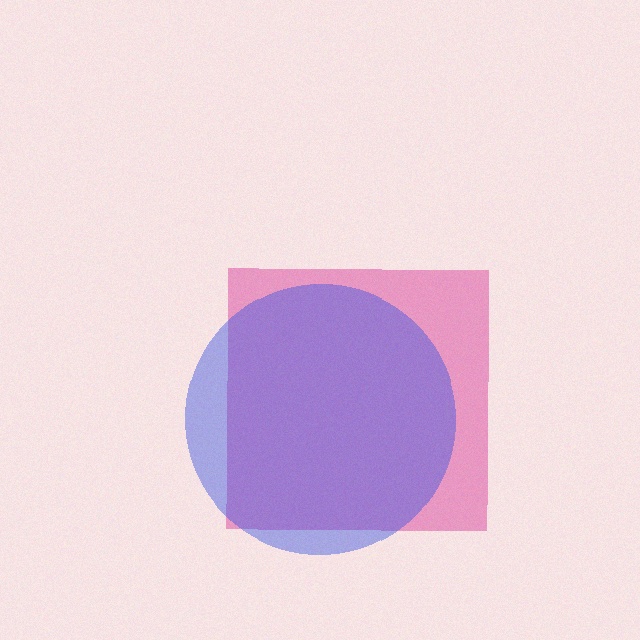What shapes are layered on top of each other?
The layered shapes are: a magenta square, a blue circle.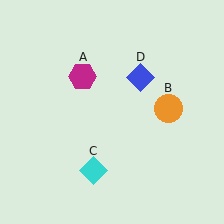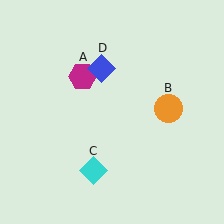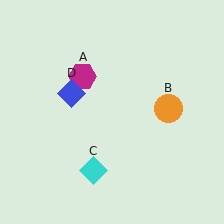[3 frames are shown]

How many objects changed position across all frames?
1 object changed position: blue diamond (object D).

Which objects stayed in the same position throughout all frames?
Magenta hexagon (object A) and orange circle (object B) and cyan diamond (object C) remained stationary.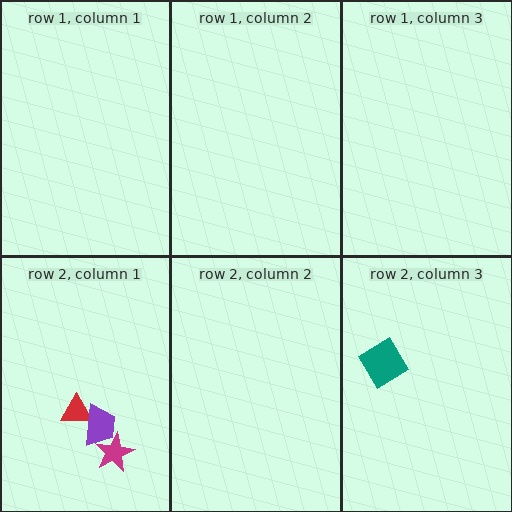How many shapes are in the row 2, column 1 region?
3.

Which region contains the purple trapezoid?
The row 2, column 1 region.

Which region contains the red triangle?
The row 2, column 1 region.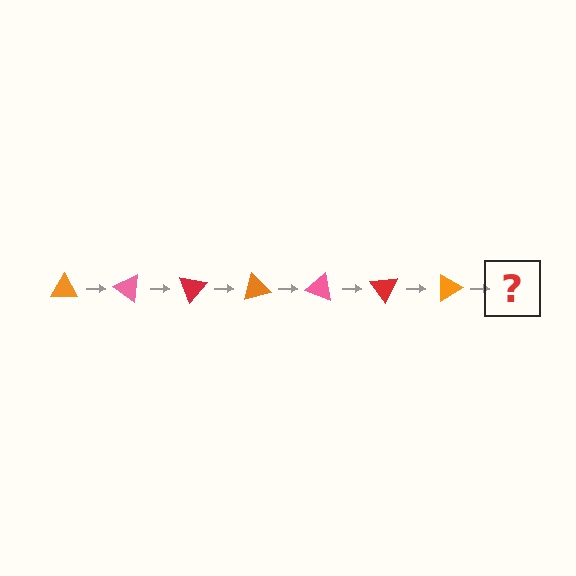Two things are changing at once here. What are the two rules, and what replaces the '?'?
The two rules are that it rotates 35 degrees each step and the color cycles through orange, pink, and red. The '?' should be a pink triangle, rotated 245 degrees from the start.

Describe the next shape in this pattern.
It should be a pink triangle, rotated 245 degrees from the start.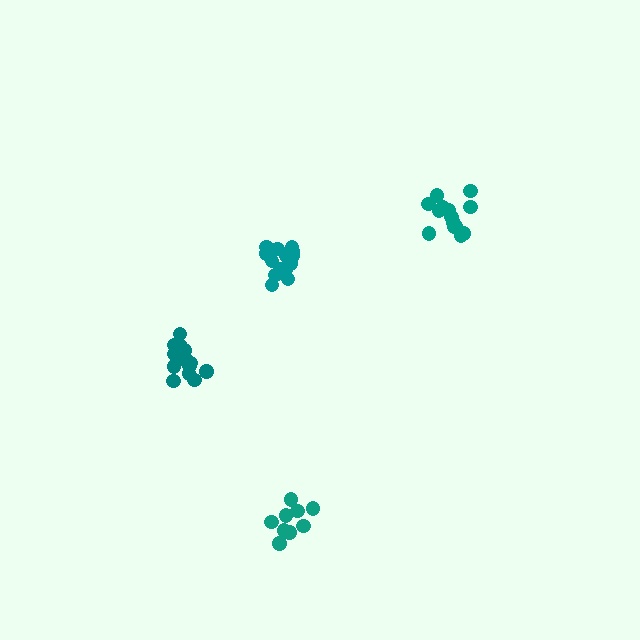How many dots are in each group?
Group 1: 14 dots, Group 2: 14 dots, Group 3: 14 dots, Group 4: 9 dots (51 total).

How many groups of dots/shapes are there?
There are 4 groups.